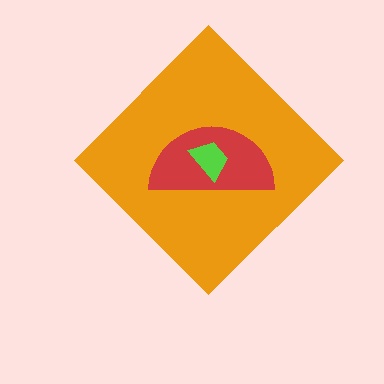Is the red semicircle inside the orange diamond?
Yes.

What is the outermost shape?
The orange diamond.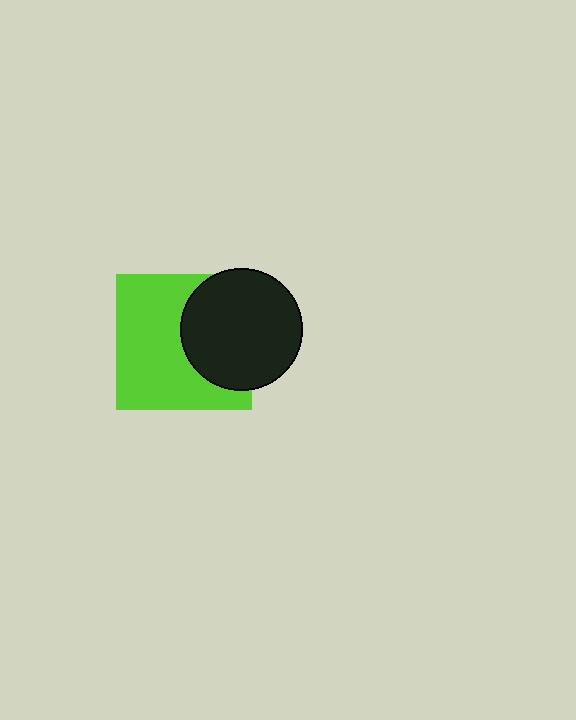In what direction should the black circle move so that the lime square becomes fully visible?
The black circle should move right. That is the shortest direction to clear the overlap and leave the lime square fully visible.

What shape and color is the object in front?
The object in front is a black circle.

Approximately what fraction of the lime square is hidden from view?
Roughly 38% of the lime square is hidden behind the black circle.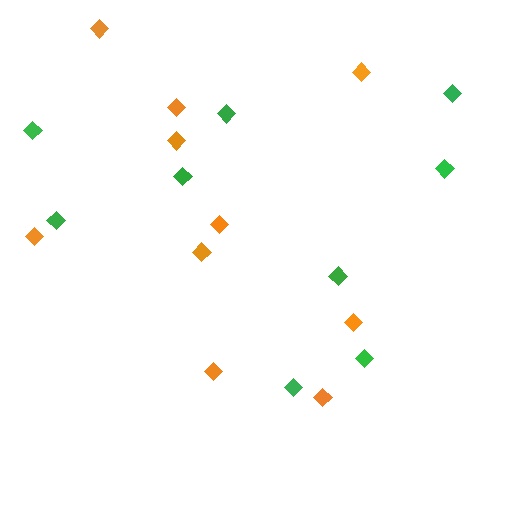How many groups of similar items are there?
There are 2 groups: one group of orange diamonds (10) and one group of green diamonds (9).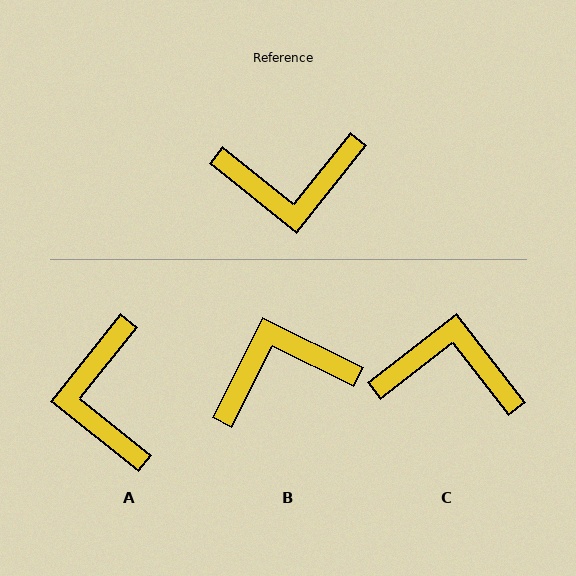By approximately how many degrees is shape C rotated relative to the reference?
Approximately 166 degrees counter-clockwise.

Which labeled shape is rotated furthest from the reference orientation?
B, about 168 degrees away.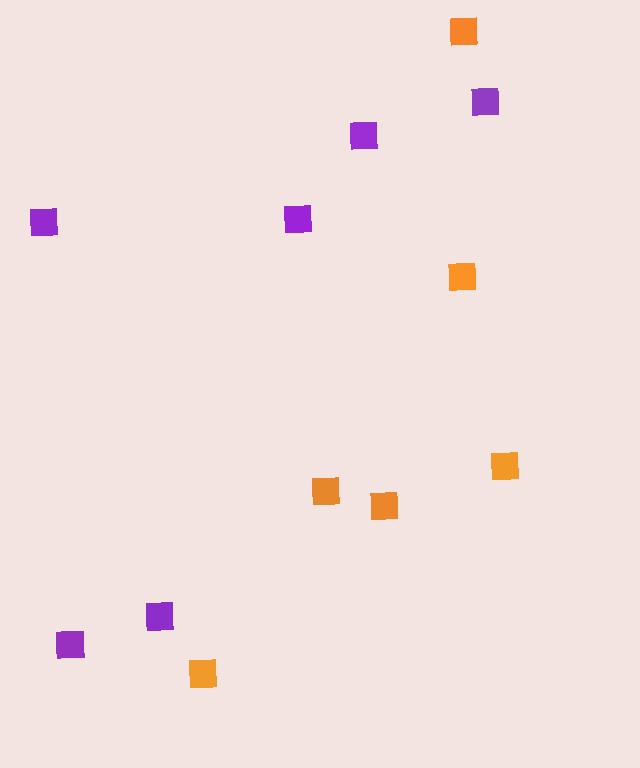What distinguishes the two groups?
There are 2 groups: one group of orange squares (6) and one group of purple squares (6).